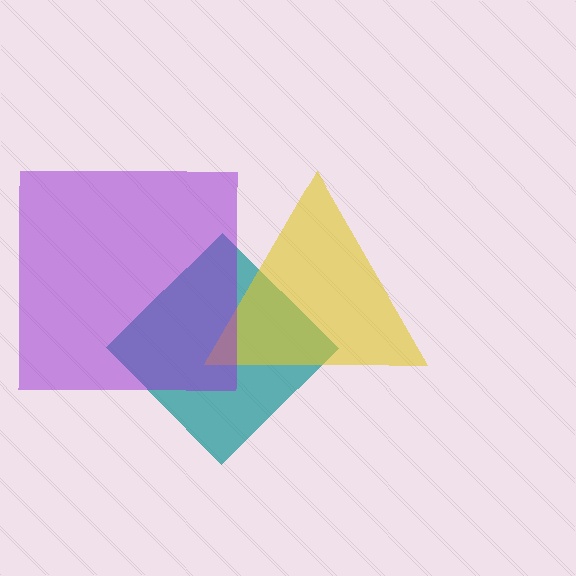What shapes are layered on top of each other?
The layered shapes are: a teal diamond, a yellow triangle, a purple square.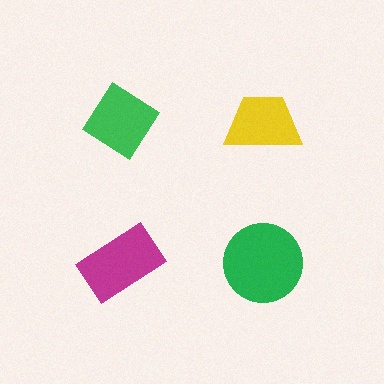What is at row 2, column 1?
A magenta rectangle.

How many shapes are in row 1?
2 shapes.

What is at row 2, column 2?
A green circle.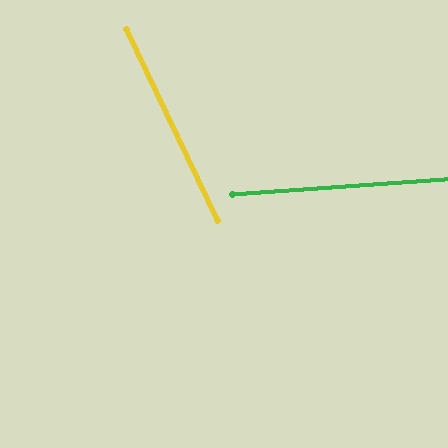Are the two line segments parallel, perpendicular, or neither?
Neither parallel nor perpendicular — they differ by about 69°.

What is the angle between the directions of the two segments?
Approximately 69 degrees.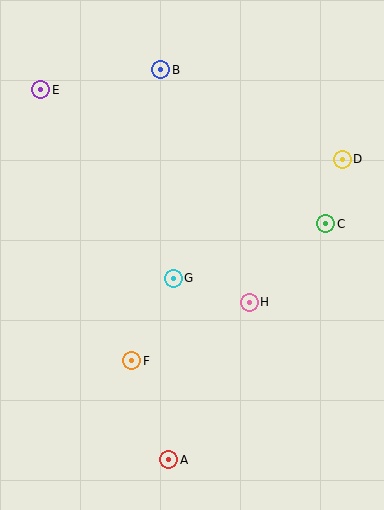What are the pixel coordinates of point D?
Point D is at (342, 159).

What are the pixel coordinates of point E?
Point E is at (41, 90).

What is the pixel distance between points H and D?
The distance between H and D is 171 pixels.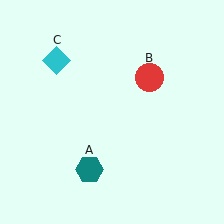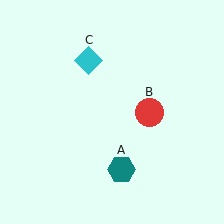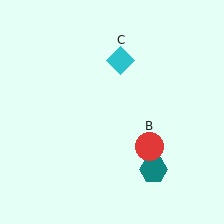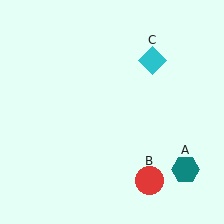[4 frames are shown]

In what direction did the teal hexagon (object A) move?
The teal hexagon (object A) moved right.